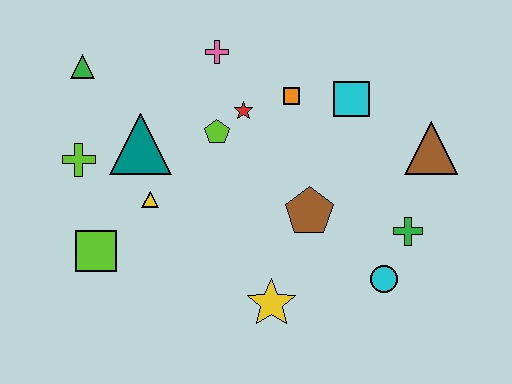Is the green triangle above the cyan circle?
Yes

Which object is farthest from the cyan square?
The lime square is farthest from the cyan square.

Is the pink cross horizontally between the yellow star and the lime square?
Yes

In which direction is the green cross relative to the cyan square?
The green cross is below the cyan square.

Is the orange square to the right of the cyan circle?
No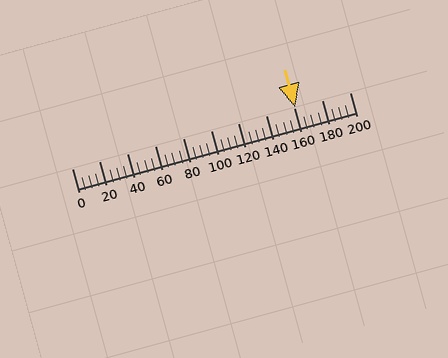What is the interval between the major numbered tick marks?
The major tick marks are spaced 20 units apart.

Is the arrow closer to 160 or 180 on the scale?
The arrow is closer to 160.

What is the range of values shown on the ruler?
The ruler shows values from 0 to 200.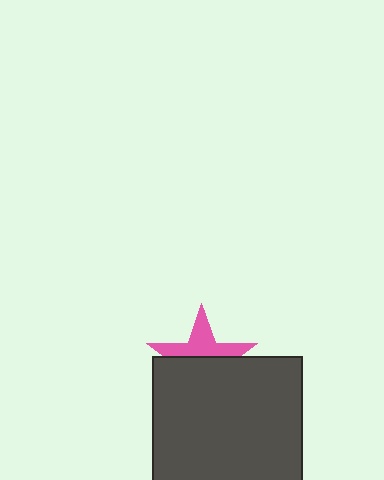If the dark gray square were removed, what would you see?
You would see the complete pink star.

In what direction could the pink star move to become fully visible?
The pink star could move up. That would shift it out from behind the dark gray square entirely.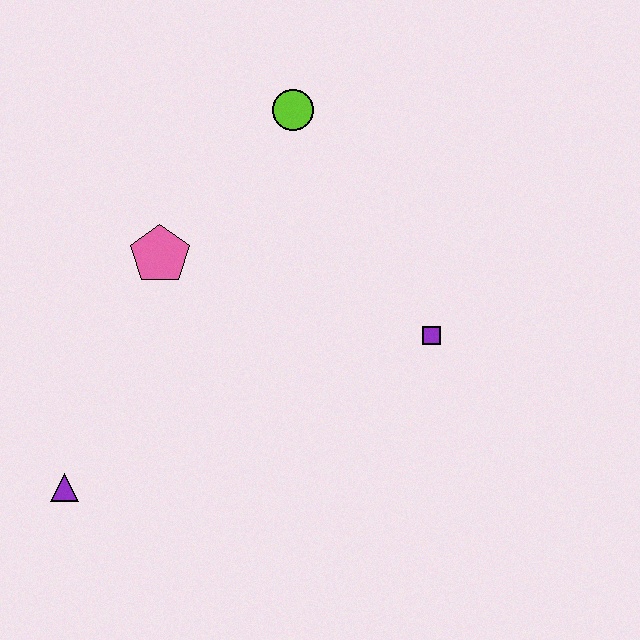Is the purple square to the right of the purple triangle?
Yes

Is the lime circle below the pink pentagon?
No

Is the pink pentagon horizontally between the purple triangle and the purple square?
Yes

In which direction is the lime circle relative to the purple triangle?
The lime circle is above the purple triangle.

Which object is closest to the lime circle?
The pink pentagon is closest to the lime circle.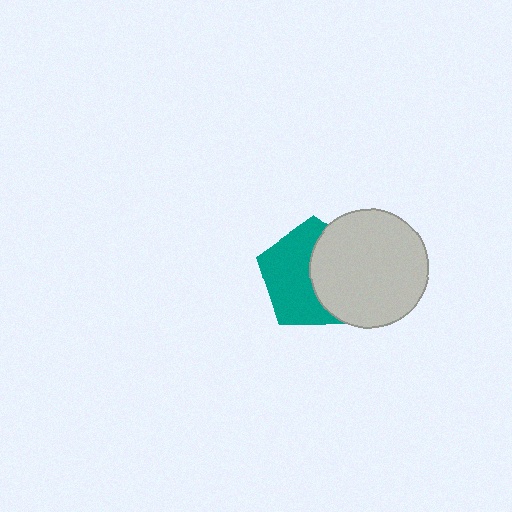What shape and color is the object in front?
The object in front is a light gray circle.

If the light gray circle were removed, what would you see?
You would see the complete teal pentagon.